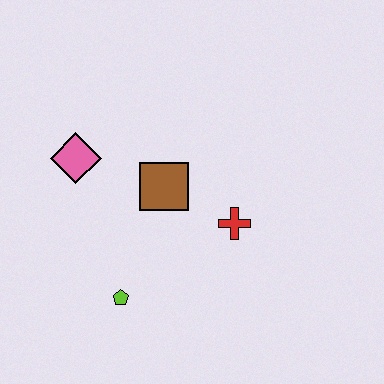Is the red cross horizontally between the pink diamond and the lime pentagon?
No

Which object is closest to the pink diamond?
The brown square is closest to the pink diamond.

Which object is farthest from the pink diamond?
The red cross is farthest from the pink diamond.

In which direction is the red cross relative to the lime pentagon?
The red cross is to the right of the lime pentagon.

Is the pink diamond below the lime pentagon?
No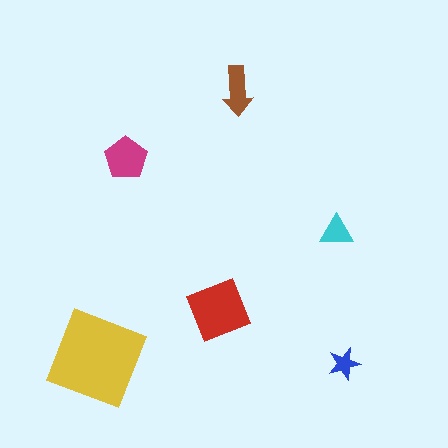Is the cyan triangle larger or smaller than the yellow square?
Smaller.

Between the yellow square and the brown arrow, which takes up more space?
The yellow square.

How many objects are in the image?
There are 6 objects in the image.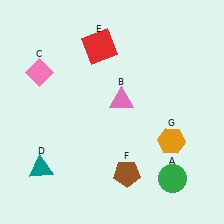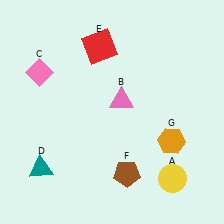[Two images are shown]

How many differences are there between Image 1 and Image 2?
There is 1 difference between the two images.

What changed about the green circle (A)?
In Image 1, A is green. In Image 2, it changed to yellow.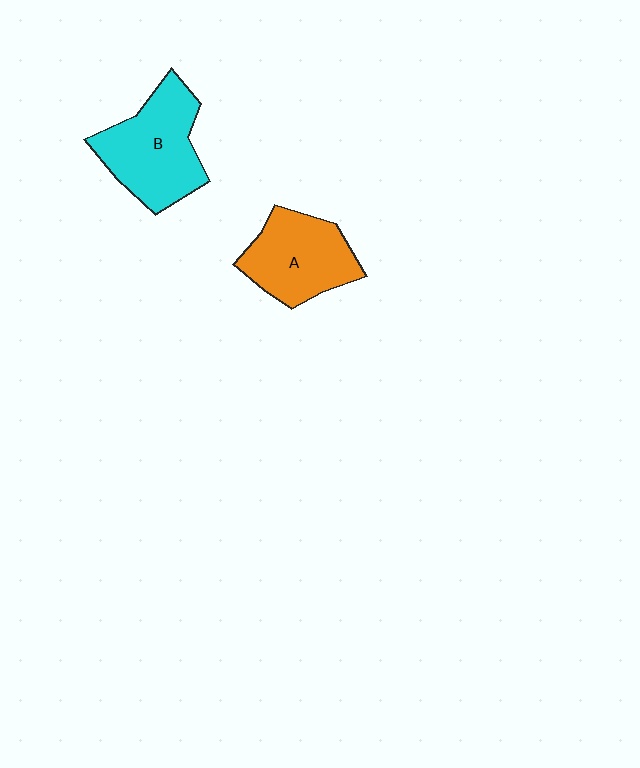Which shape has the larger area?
Shape B (cyan).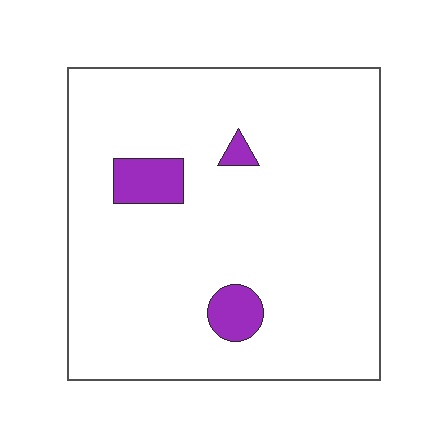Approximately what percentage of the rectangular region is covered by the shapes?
Approximately 5%.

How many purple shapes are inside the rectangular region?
3.